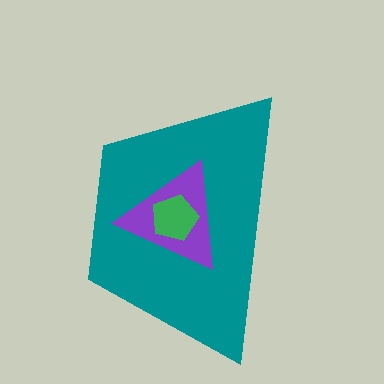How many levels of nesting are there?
3.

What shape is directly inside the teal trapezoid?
The purple triangle.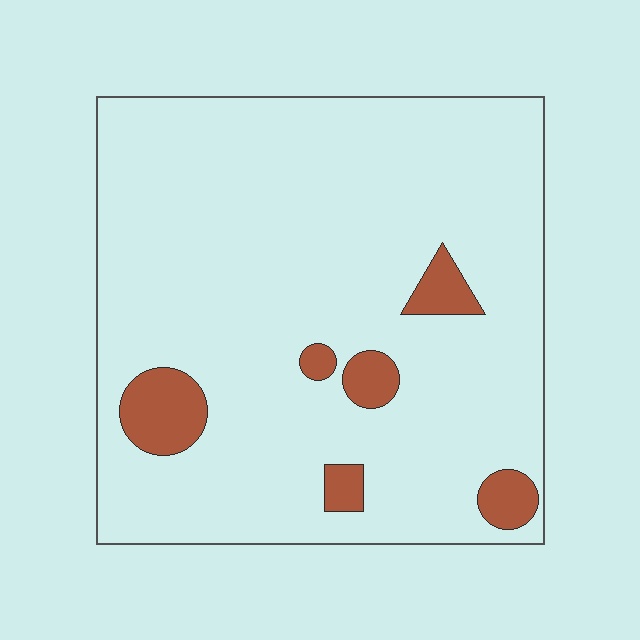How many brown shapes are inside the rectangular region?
6.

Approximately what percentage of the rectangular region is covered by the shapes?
Approximately 10%.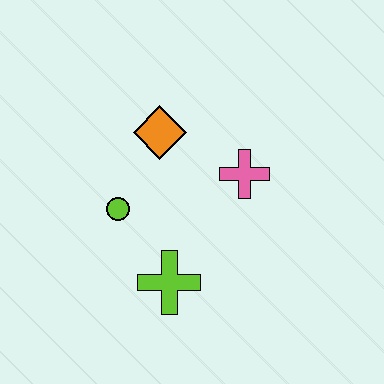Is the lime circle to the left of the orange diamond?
Yes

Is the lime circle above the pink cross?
No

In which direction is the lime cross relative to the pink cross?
The lime cross is below the pink cross.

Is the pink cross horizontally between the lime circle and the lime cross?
No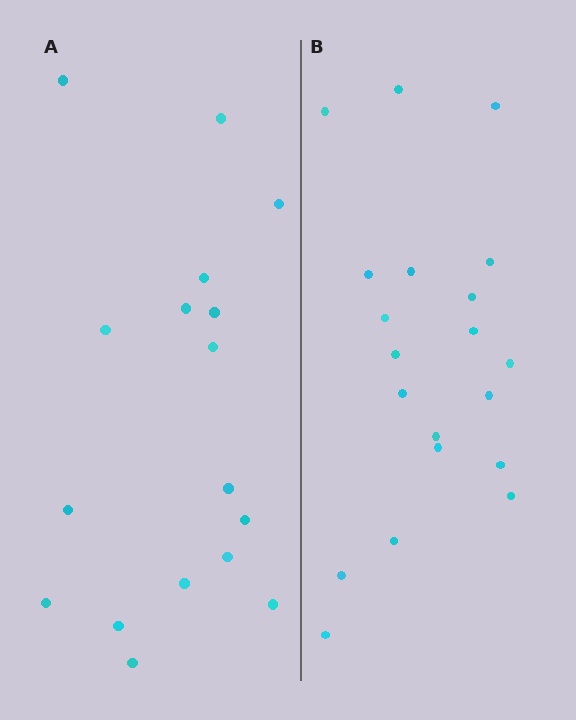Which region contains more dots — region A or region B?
Region B (the right region) has more dots.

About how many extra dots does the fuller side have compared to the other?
Region B has just a few more — roughly 2 or 3 more dots than region A.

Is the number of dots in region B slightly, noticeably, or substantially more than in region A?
Region B has only slightly more — the two regions are fairly close. The ratio is roughly 1.2 to 1.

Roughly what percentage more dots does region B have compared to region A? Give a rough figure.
About 20% more.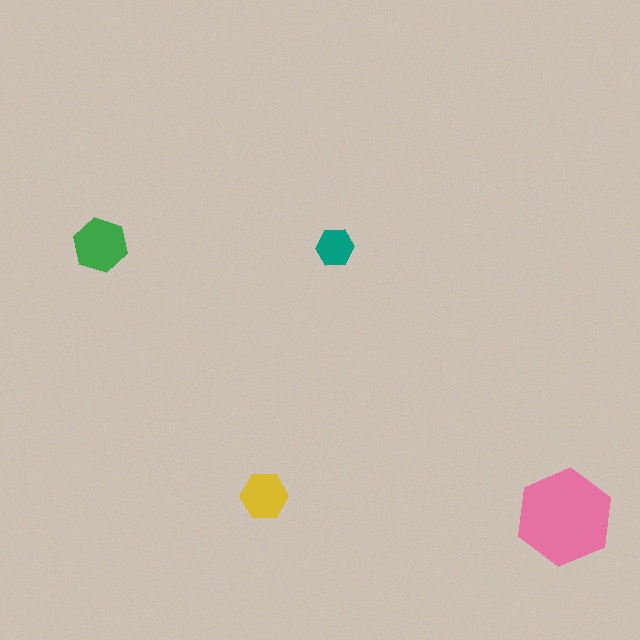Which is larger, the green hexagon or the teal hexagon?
The green one.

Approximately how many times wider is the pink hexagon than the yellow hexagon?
About 2 times wider.